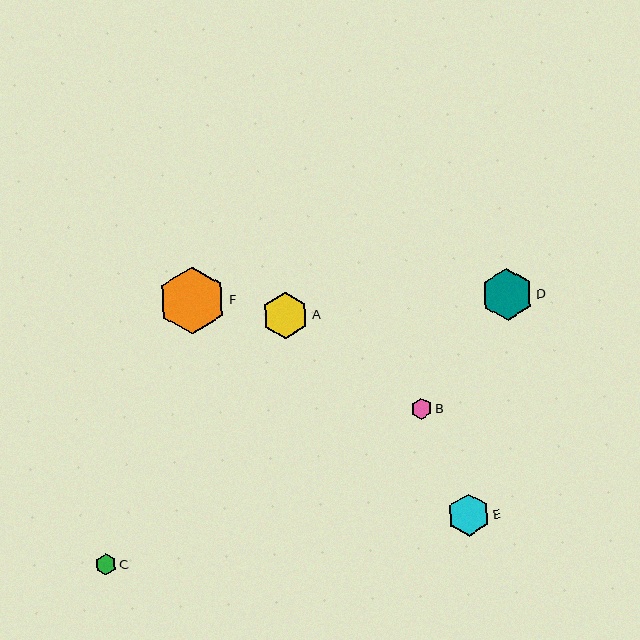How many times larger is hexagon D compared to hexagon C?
Hexagon D is approximately 2.5 times the size of hexagon C.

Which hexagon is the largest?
Hexagon F is the largest with a size of approximately 67 pixels.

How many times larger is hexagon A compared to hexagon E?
Hexagon A is approximately 1.1 times the size of hexagon E.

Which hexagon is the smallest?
Hexagon C is the smallest with a size of approximately 21 pixels.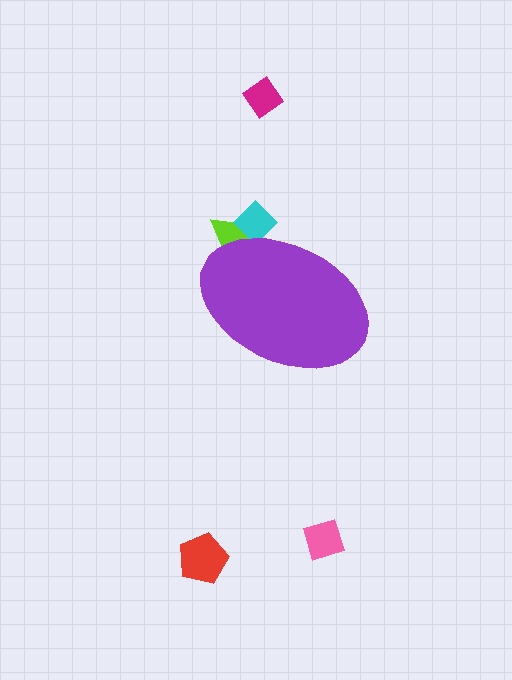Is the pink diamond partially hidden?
No, the pink diamond is fully visible.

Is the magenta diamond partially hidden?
No, the magenta diamond is fully visible.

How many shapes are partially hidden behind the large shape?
2 shapes are partially hidden.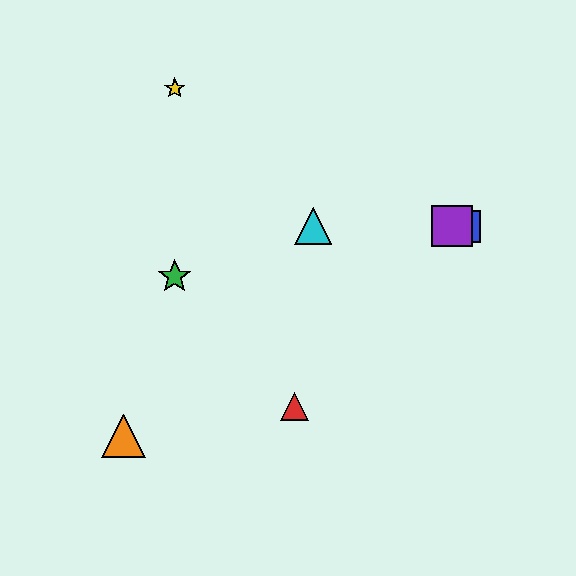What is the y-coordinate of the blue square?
The blue square is at y≈226.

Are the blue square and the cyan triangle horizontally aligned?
Yes, both are at y≈226.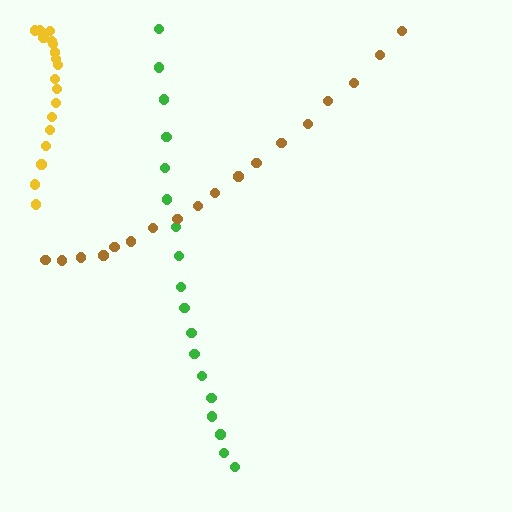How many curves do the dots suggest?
There are 3 distinct paths.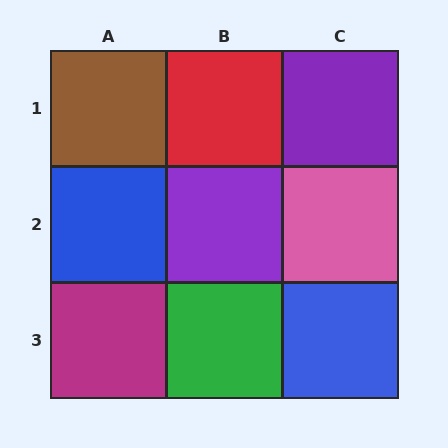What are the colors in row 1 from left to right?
Brown, red, purple.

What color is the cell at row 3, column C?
Blue.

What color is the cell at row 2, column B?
Purple.